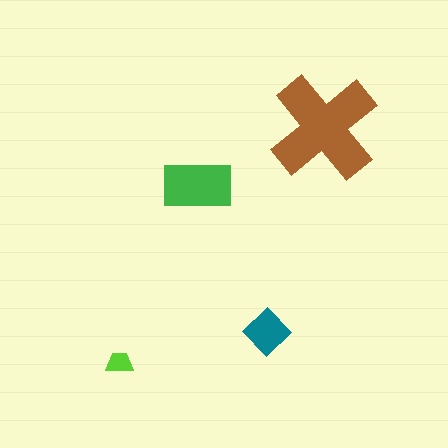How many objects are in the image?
There are 4 objects in the image.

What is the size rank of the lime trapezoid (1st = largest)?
4th.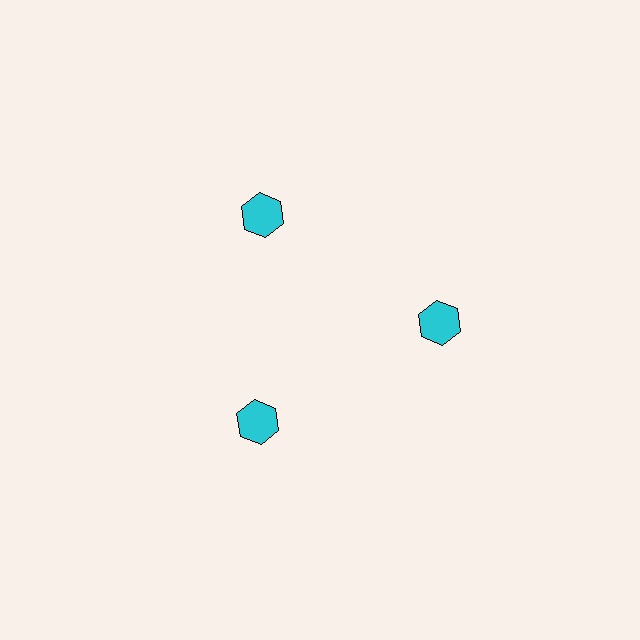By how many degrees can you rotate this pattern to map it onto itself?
The pattern maps onto itself every 120 degrees of rotation.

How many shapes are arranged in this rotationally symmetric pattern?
There are 3 shapes, arranged in 3 groups of 1.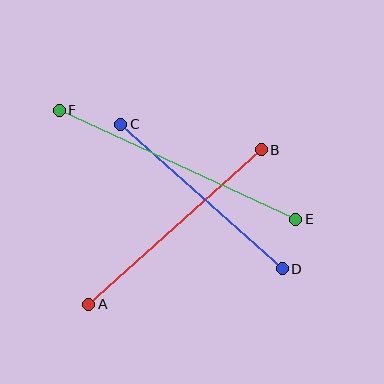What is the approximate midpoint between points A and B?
The midpoint is at approximately (175, 227) pixels.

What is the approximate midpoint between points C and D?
The midpoint is at approximately (201, 196) pixels.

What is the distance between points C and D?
The distance is approximately 217 pixels.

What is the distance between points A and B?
The distance is approximately 232 pixels.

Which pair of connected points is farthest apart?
Points E and F are farthest apart.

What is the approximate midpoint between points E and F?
The midpoint is at approximately (178, 165) pixels.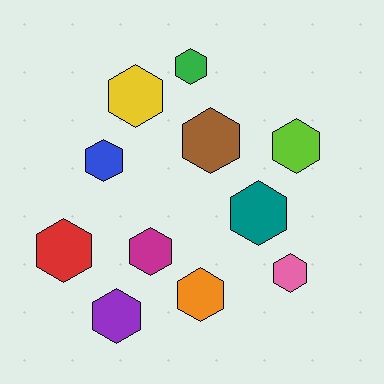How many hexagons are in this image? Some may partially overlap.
There are 11 hexagons.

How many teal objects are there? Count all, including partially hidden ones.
There is 1 teal object.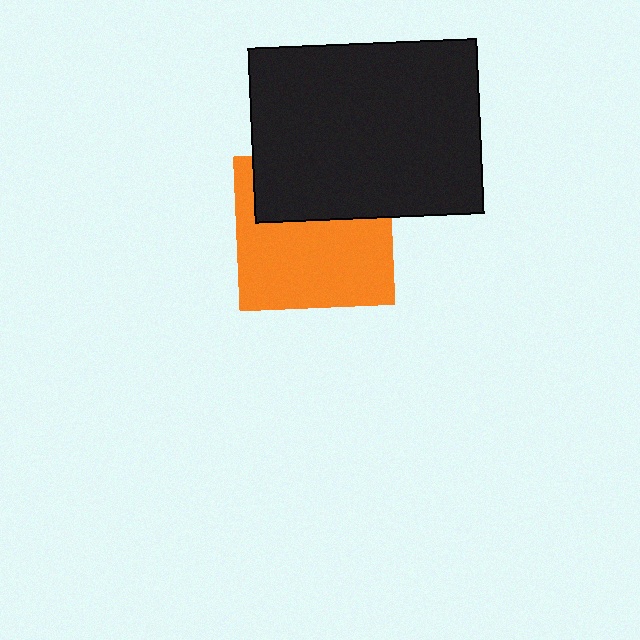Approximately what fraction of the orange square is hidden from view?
Roughly 38% of the orange square is hidden behind the black rectangle.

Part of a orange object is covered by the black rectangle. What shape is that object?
It is a square.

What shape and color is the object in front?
The object in front is a black rectangle.